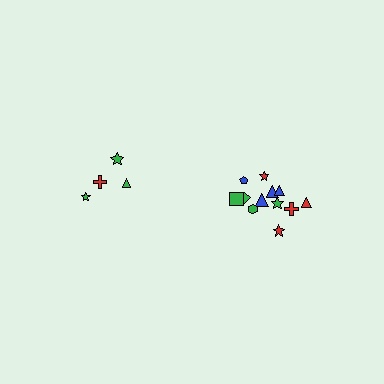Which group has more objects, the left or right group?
The right group.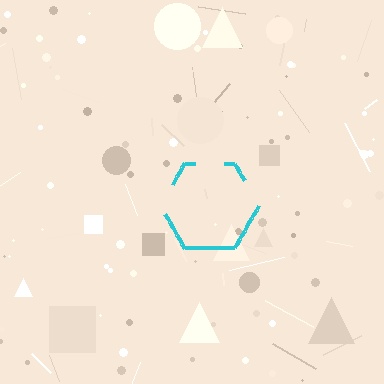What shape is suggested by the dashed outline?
The dashed outline suggests a hexagon.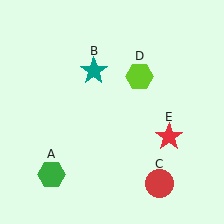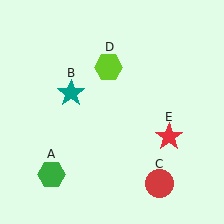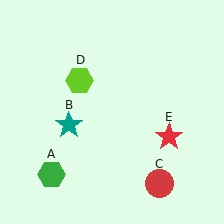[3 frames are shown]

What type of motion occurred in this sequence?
The teal star (object B), lime hexagon (object D) rotated counterclockwise around the center of the scene.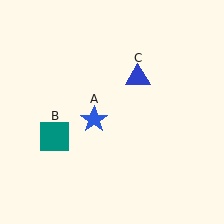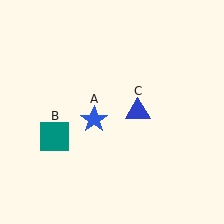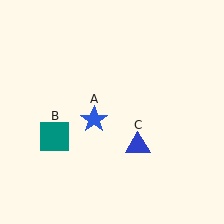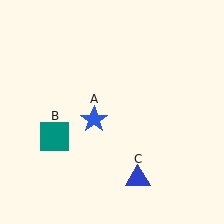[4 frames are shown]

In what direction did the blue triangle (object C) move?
The blue triangle (object C) moved down.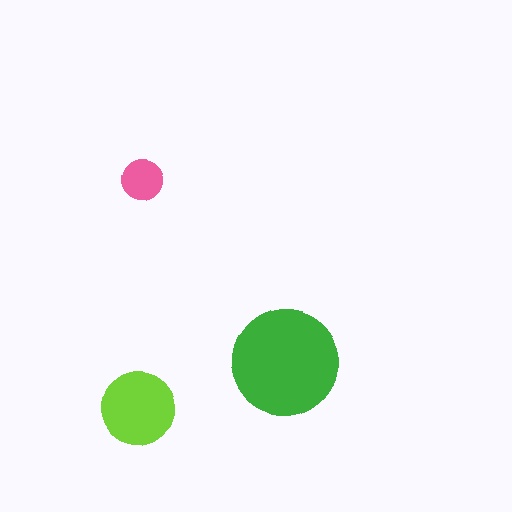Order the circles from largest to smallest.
the green one, the lime one, the pink one.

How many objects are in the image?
There are 3 objects in the image.